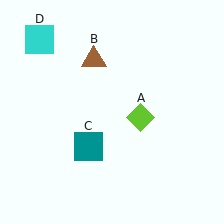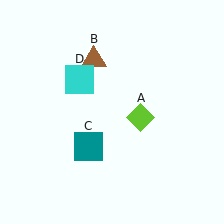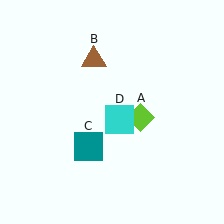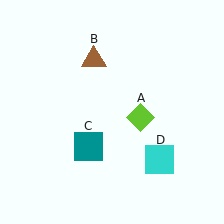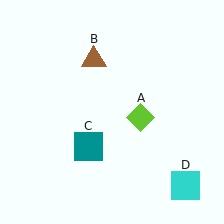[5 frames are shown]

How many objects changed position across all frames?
1 object changed position: cyan square (object D).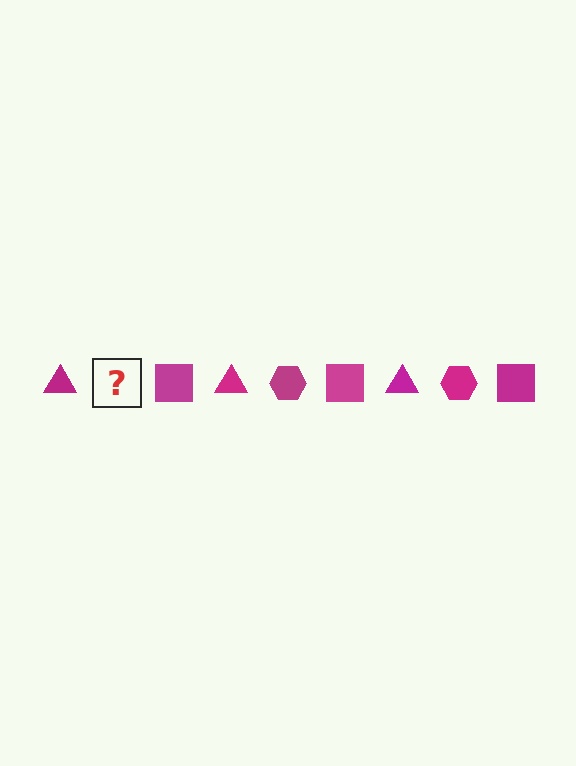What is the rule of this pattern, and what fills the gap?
The rule is that the pattern cycles through triangle, hexagon, square shapes in magenta. The gap should be filled with a magenta hexagon.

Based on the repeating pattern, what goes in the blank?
The blank should be a magenta hexagon.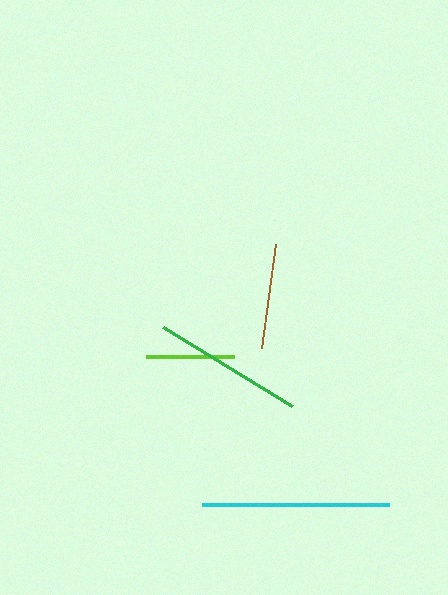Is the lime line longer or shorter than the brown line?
The brown line is longer than the lime line.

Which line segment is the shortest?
The lime line is the shortest at approximately 88 pixels.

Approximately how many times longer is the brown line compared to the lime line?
The brown line is approximately 1.2 times the length of the lime line.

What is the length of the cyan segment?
The cyan segment is approximately 187 pixels long.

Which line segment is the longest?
The cyan line is the longest at approximately 187 pixels.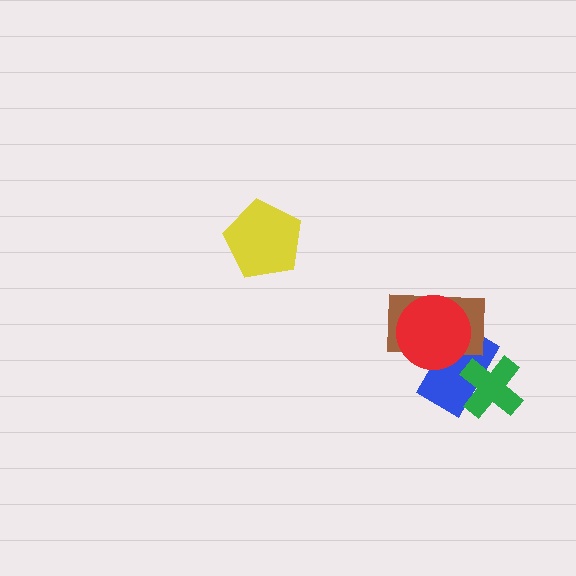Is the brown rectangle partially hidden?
Yes, it is partially covered by another shape.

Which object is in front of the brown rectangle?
The red circle is in front of the brown rectangle.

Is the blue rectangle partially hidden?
Yes, it is partially covered by another shape.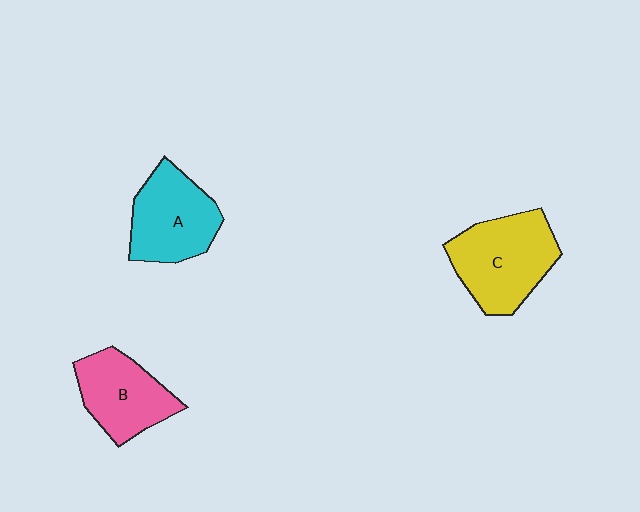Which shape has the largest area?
Shape C (yellow).